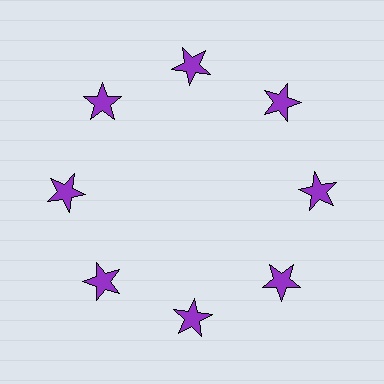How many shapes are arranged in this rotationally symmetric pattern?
There are 8 shapes, arranged in 8 groups of 1.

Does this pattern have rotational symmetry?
Yes, this pattern has 8-fold rotational symmetry. It looks the same after rotating 45 degrees around the center.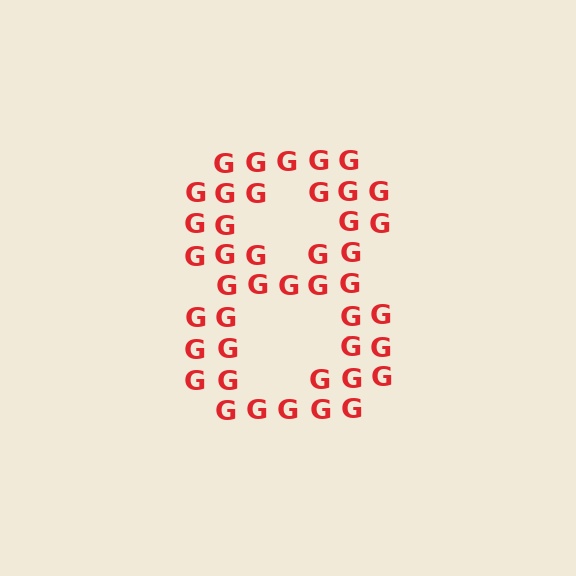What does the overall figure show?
The overall figure shows the digit 8.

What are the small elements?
The small elements are letter G's.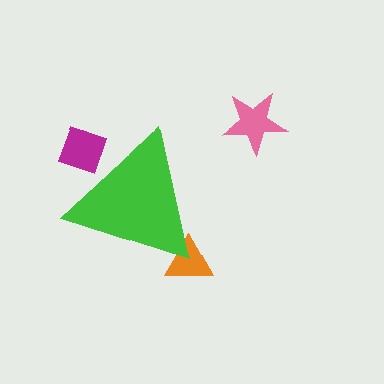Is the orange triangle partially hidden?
Yes, the orange triangle is partially hidden behind the green triangle.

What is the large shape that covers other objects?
A green triangle.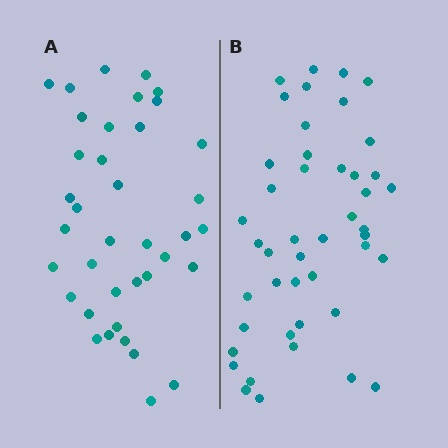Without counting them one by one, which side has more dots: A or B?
Region B (the right region) has more dots.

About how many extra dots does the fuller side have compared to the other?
Region B has roughly 8 or so more dots than region A.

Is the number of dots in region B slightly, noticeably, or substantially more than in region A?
Region B has only slightly more — the two regions are fairly close. The ratio is roughly 1.2 to 1.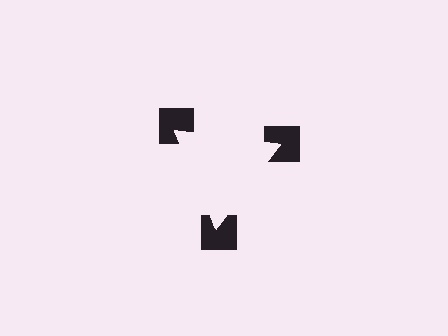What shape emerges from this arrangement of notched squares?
An illusory triangle — its edges are inferred from the aligned wedge cuts in the notched squares, not physically drawn.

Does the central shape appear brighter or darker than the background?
It typically appears slightly brighter than the background, even though no actual brightness change is drawn.